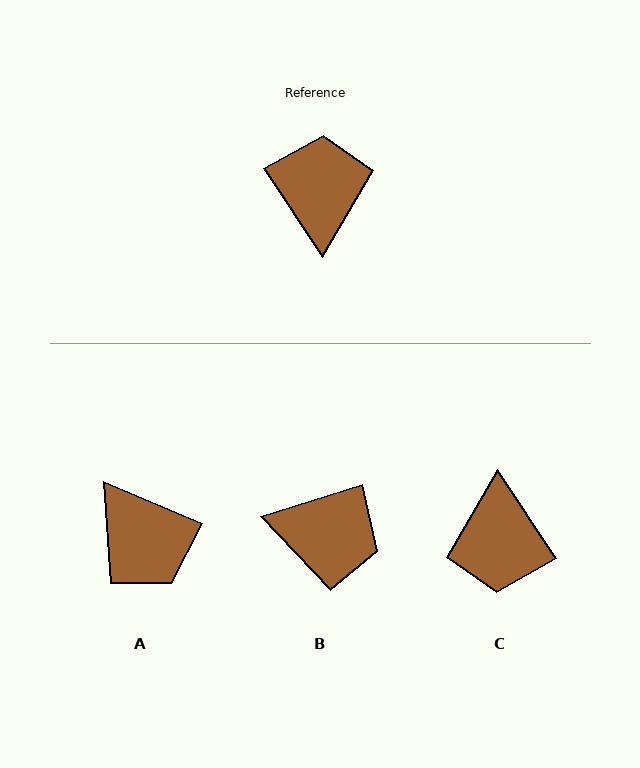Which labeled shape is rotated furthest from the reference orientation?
C, about 180 degrees away.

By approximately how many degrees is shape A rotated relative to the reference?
Approximately 146 degrees clockwise.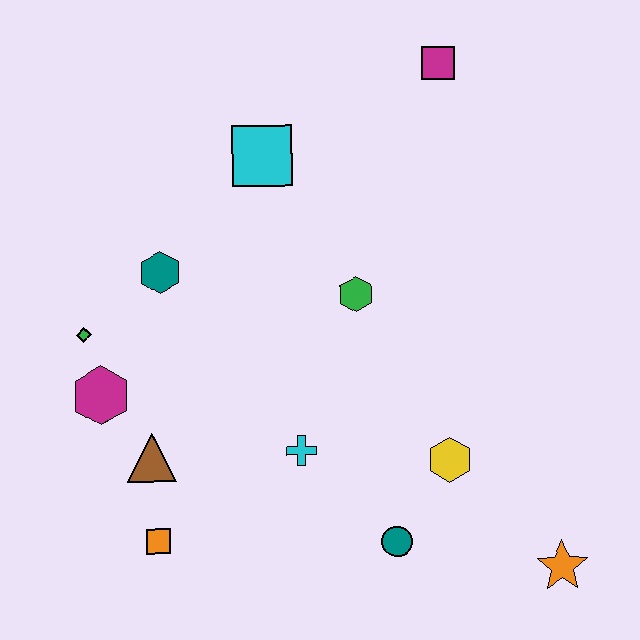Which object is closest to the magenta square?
The cyan square is closest to the magenta square.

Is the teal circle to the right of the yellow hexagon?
No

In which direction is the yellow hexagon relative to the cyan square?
The yellow hexagon is below the cyan square.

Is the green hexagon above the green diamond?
Yes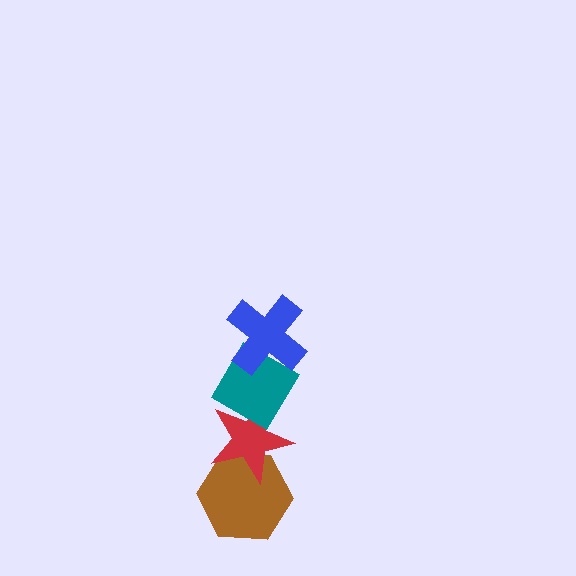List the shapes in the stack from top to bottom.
From top to bottom: the blue cross, the teal diamond, the red star, the brown hexagon.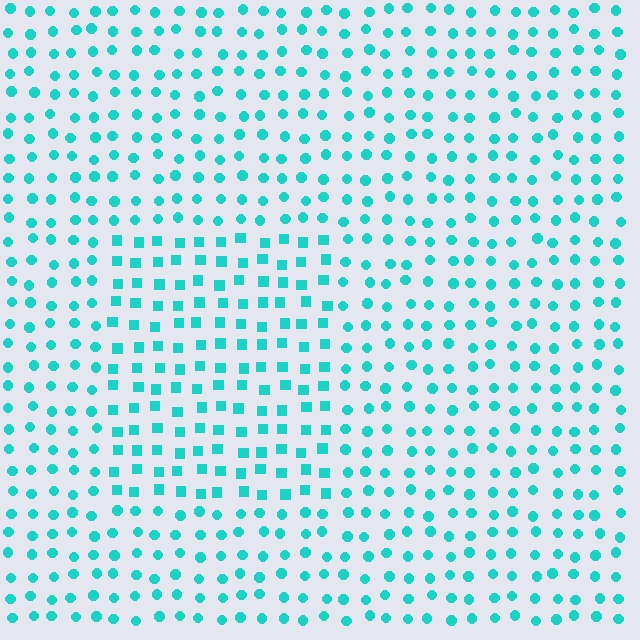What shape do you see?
I see a rectangle.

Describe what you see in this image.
The image is filled with small cyan elements arranged in a uniform grid. A rectangle-shaped region contains squares, while the surrounding area contains circles. The boundary is defined purely by the change in element shape.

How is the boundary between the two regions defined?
The boundary is defined by a change in element shape: squares inside vs. circles outside. All elements share the same color and spacing.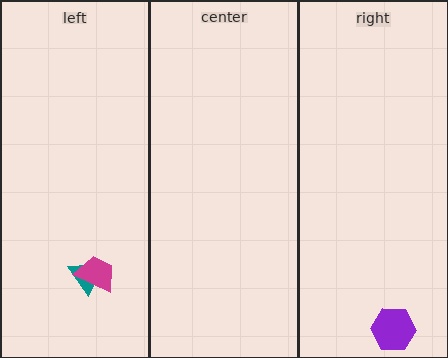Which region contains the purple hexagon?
The right region.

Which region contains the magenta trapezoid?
The left region.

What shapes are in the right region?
The purple hexagon.